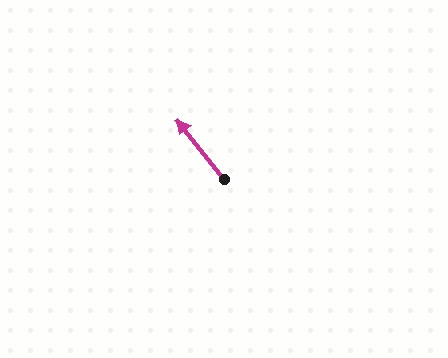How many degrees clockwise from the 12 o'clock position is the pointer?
Approximately 322 degrees.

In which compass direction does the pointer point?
Northwest.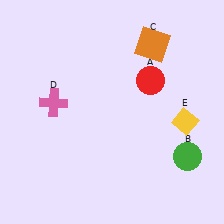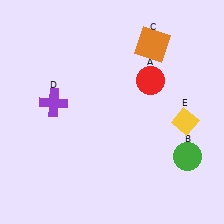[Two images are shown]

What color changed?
The cross (D) changed from pink in Image 1 to purple in Image 2.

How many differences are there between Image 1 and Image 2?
There is 1 difference between the two images.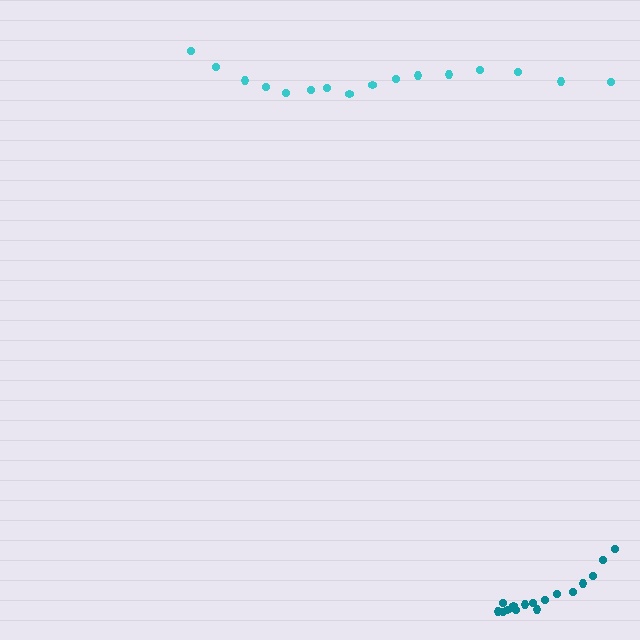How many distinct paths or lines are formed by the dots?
There are 2 distinct paths.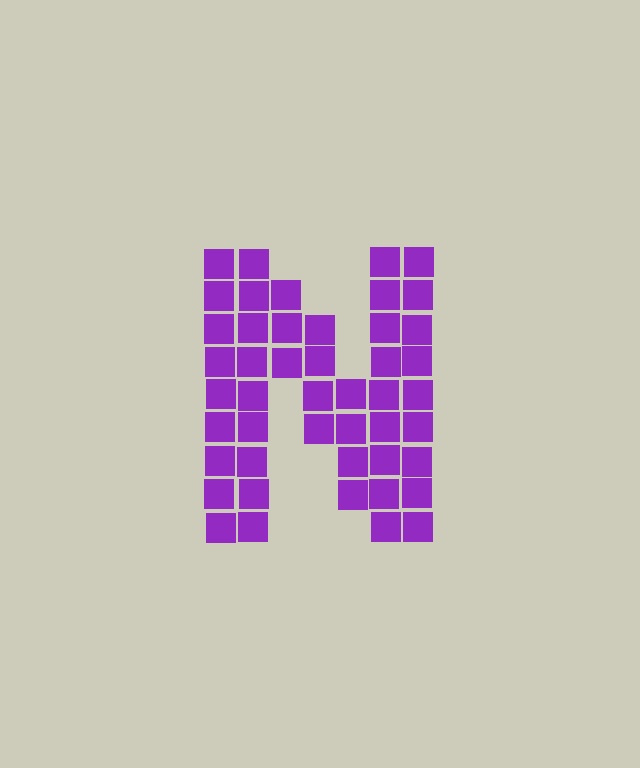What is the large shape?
The large shape is the letter N.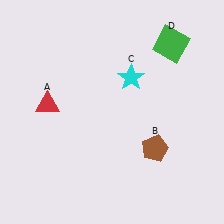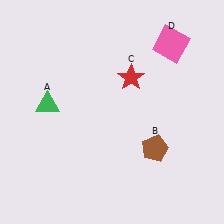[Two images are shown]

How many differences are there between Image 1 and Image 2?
There are 3 differences between the two images.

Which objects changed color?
A changed from red to green. C changed from cyan to red. D changed from green to pink.